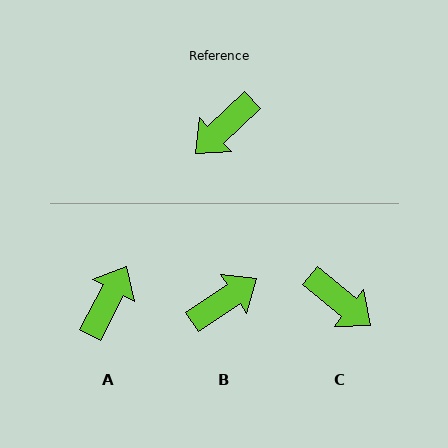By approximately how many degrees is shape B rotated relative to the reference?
Approximately 171 degrees counter-clockwise.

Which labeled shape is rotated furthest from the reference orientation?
B, about 171 degrees away.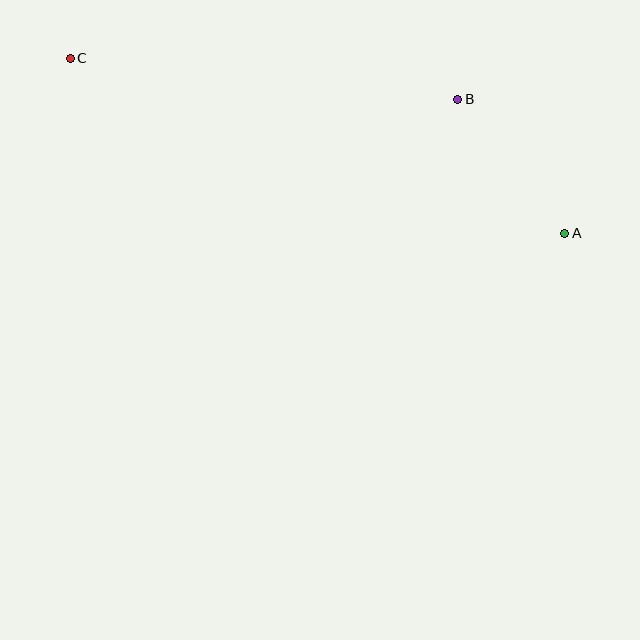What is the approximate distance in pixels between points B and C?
The distance between B and C is approximately 390 pixels.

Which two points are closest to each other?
Points A and B are closest to each other.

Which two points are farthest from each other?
Points A and C are farthest from each other.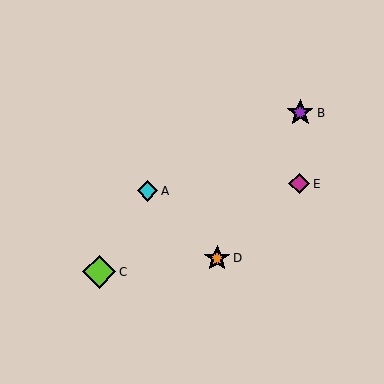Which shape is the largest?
The lime diamond (labeled C) is the largest.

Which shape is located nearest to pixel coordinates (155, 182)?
The cyan diamond (labeled A) at (148, 191) is nearest to that location.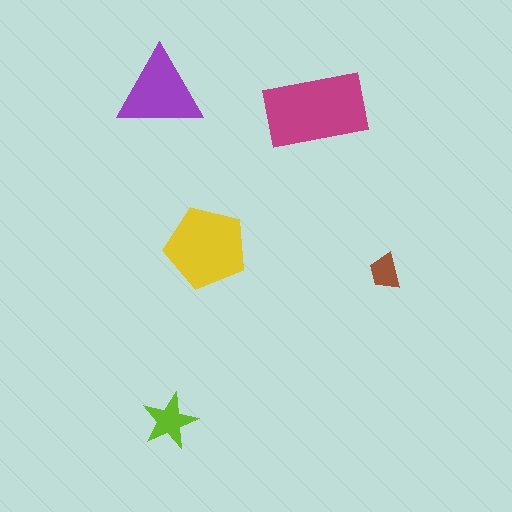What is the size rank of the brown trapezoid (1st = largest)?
5th.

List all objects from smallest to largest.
The brown trapezoid, the lime star, the purple triangle, the yellow pentagon, the magenta rectangle.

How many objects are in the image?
There are 5 objects in the image.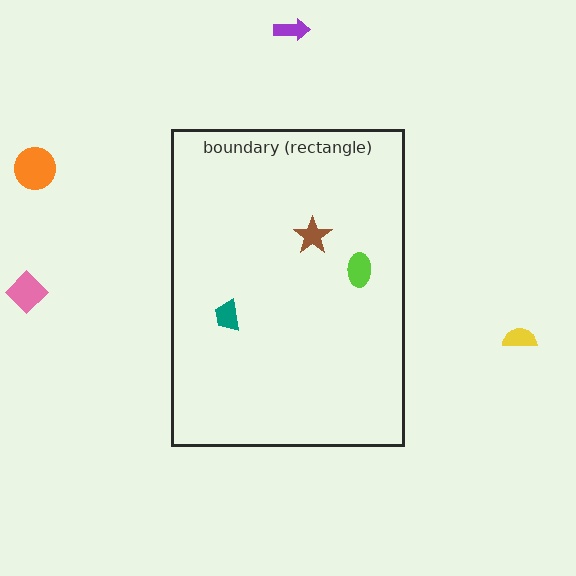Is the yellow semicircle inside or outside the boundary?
Outside.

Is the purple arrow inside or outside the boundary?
Outside.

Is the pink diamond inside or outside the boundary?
Outside.